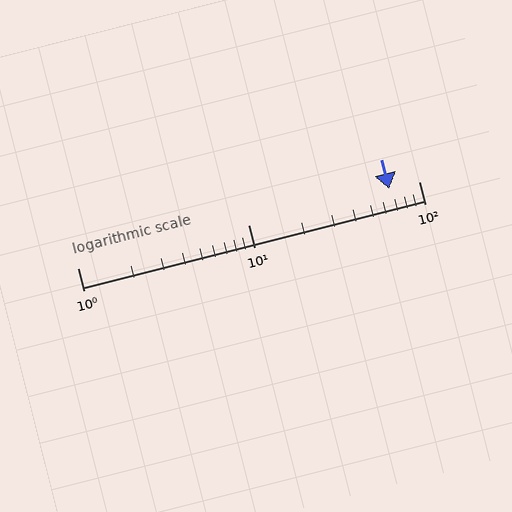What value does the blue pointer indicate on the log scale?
The pointer indicates approximately 67.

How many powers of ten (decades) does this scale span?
The scale spans 2 decades, from 1 to 100.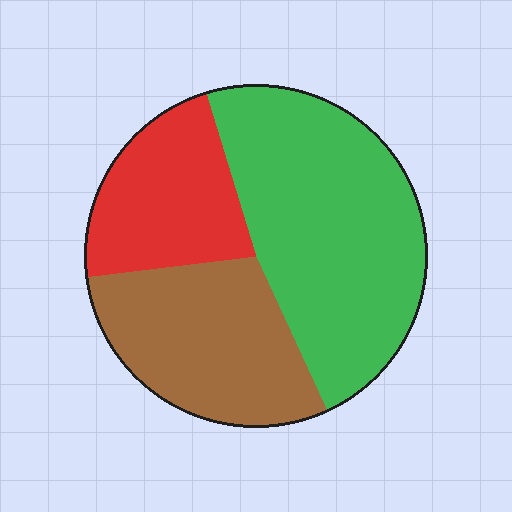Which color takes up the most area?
Green, at roughly 50%.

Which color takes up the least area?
Red, at roughly 20%.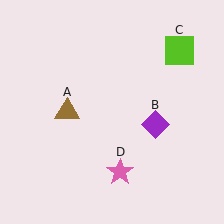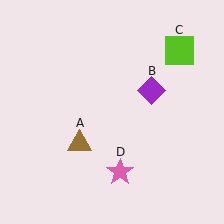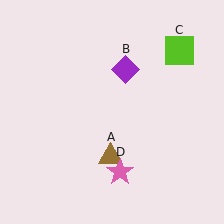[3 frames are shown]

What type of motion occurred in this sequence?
The brown triangle (object A), purple diamond (object B) rotated counterclockwise around the center of the scene.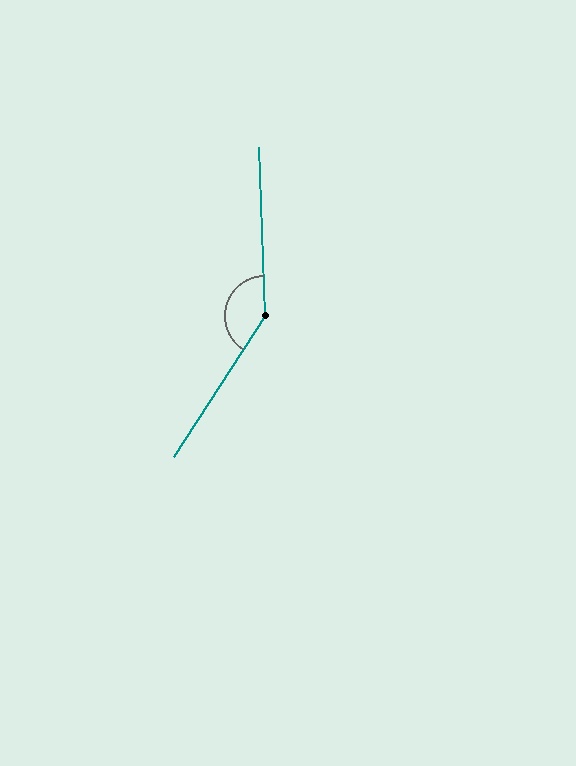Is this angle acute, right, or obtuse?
It is obtuse.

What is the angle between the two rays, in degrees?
Approximately 145 degrees.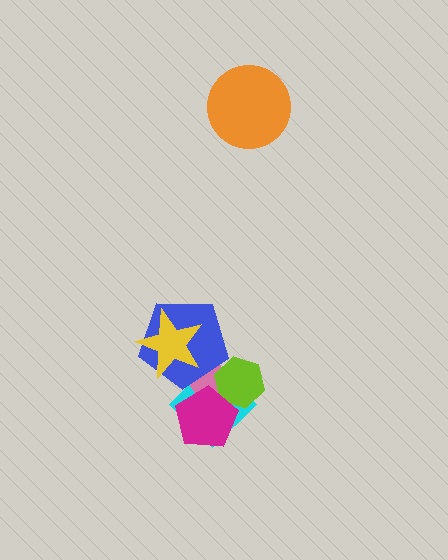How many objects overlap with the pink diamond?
4 objects overlap with the pink diamond.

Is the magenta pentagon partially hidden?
No, no other shape covers it.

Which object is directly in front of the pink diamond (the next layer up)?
The lime hexagon is directly in front of the pink diamond.